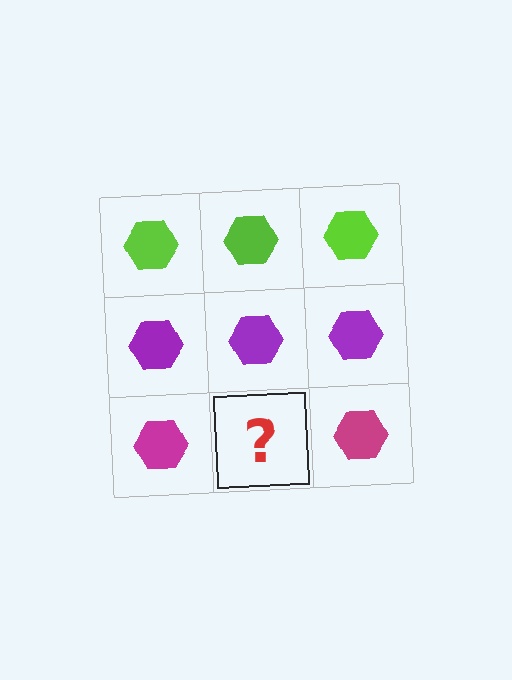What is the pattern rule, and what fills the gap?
The rule is that each row has a consistent color. The gap should be filled with a magenta hexagon.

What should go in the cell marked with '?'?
The missing cell should contain a magenta hexagon.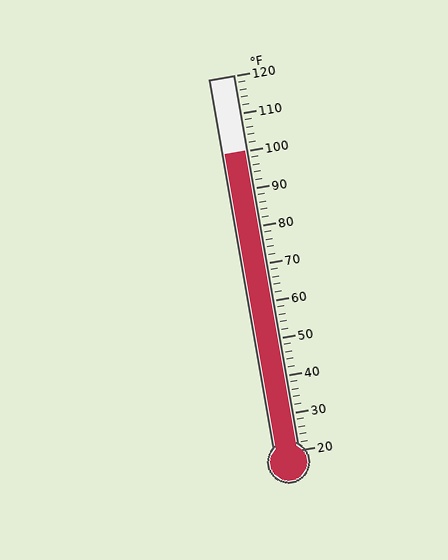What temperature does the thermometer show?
The thermometer shows approximately 100°F.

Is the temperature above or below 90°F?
The temperature is above 90°F.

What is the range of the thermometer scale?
The thermometer scale ranges from 20°F to 120°F.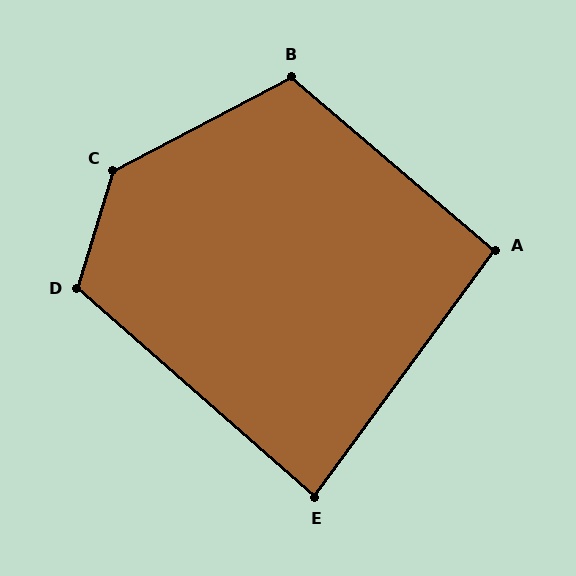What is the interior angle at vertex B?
Approximately 112 degrees (obtuse).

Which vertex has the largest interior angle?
C, at approximately 134 degrees.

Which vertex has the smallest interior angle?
E, at approximately 85 degrees.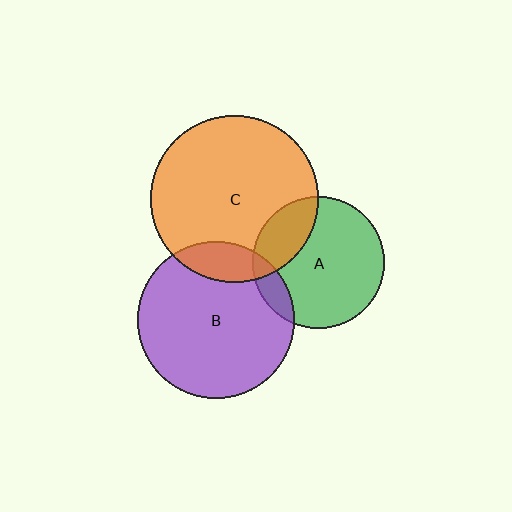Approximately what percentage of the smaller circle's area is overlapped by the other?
Approximately 10%.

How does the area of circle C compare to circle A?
Approximately 1.6 times.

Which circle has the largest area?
Circle C (orange).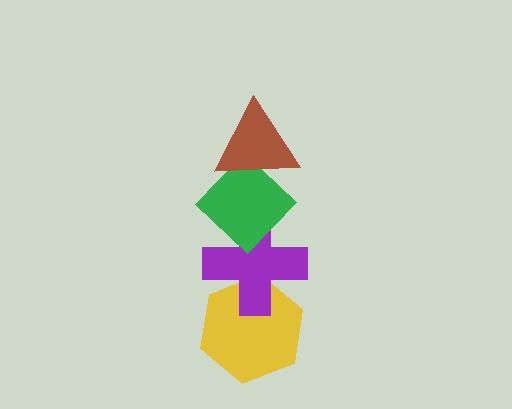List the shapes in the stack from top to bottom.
From top to bottom: the brown triangle, the green diamond, the purple cross, the yellow hexagon.